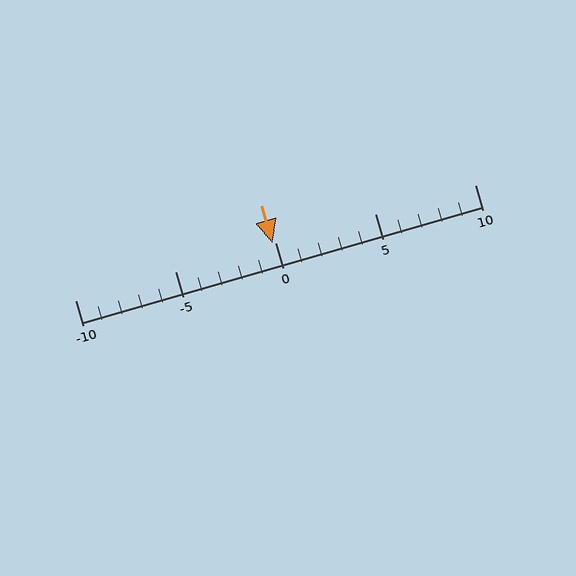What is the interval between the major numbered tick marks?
The major tick marks are spaced 5 units apart.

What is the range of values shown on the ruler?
The ruler shows values from -10 to 10.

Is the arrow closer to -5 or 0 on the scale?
The arrow is closer to 0.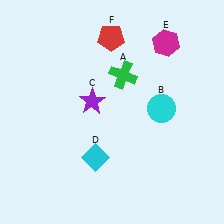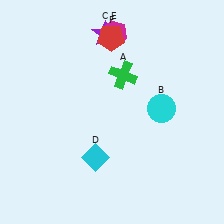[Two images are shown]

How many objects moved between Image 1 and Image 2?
2 objects moved between the two images.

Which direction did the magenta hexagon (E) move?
The magenta hexagon (E) moved left.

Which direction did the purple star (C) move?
The purple star (C) moved up.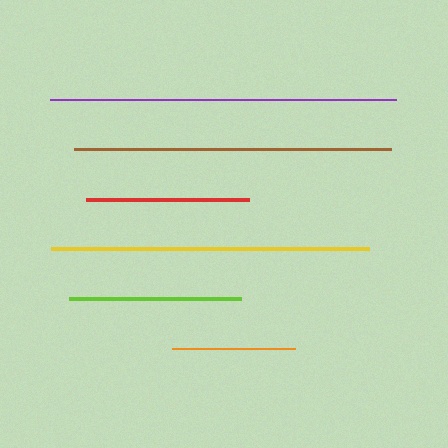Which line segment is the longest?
The purple line is the longest at approximately 347 pixels.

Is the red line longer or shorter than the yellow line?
The yellow line is longer than the red line.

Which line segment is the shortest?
The orange line is the shortest at approximately 123 pixels.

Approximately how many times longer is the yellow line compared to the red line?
The yellow line is approximately 2.0 times the length of the red line.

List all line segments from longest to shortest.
From longest to shortest: purple, yellow, brown, lime, red, orange.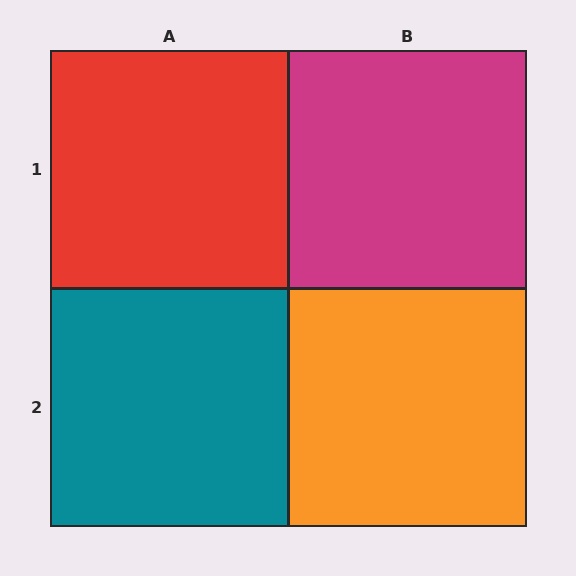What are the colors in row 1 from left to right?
Red, magenta.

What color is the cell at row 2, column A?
Teal.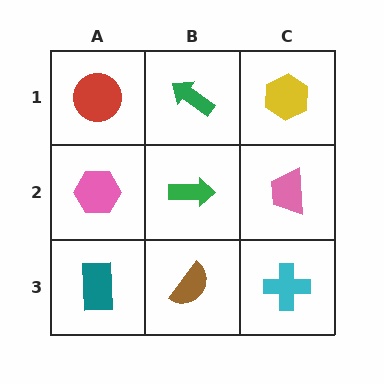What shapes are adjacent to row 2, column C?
A yellow hexagon (row 1, column C), a cyan cross (row 3, column C), a green arrow (row 2, column B).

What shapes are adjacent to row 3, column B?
A green arrow (row 2, column B), a teal rectangle (row 3, column A), a cyan cross (row 3, column C).